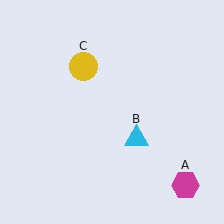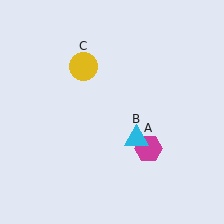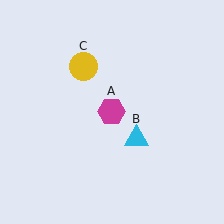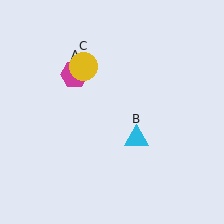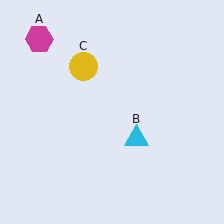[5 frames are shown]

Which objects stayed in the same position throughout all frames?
Cyan triangle (object B) and yellow circle (object C) remained stationary.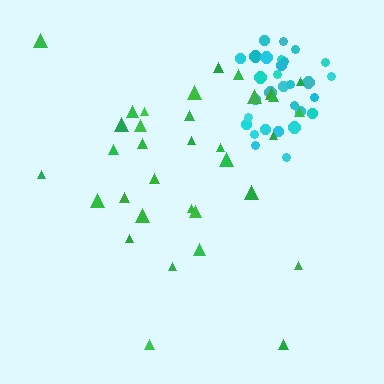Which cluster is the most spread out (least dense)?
Green.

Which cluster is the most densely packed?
Cyan.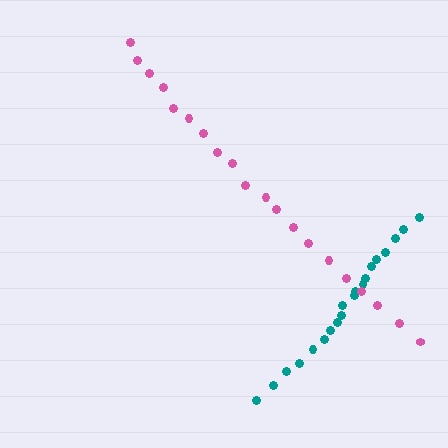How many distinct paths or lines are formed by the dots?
There are 2 distinct paths.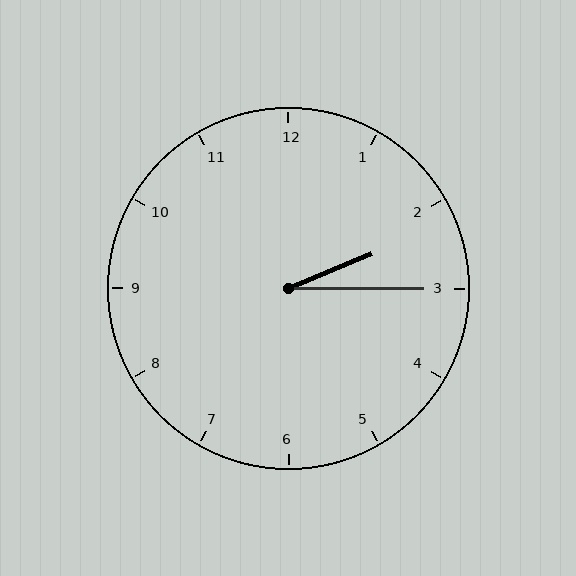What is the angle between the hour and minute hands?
Approximately 22 degrees.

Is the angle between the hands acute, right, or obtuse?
It is acute.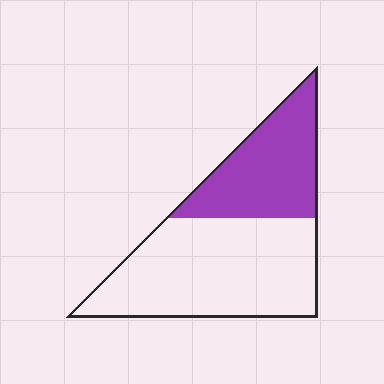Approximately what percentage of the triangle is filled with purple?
Approximately 35%.